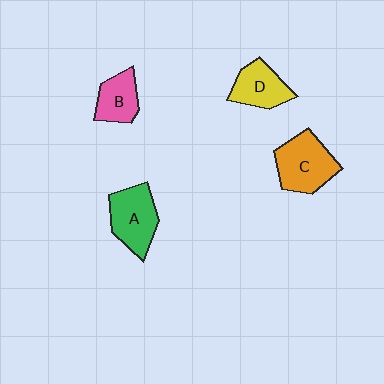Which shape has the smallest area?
Shape B (pink).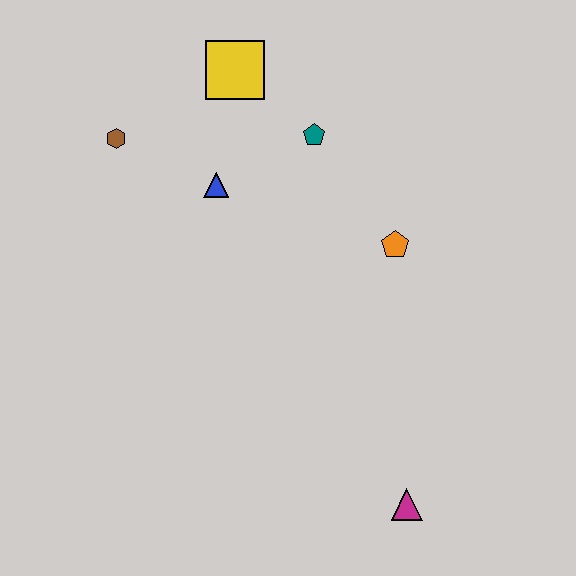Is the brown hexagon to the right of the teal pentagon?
No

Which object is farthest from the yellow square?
The magenta triangle is farthest from the yellow square.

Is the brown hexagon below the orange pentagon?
No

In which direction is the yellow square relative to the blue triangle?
The yellow square is above the blue triangle.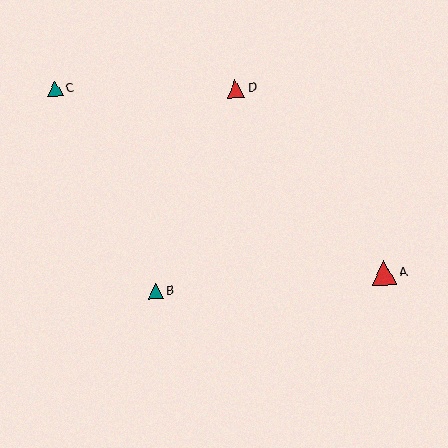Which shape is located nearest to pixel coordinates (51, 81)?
The teal triangle (labeled C) at (55, 89) is nearest to that location.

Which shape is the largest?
The red triangle (labeled A) is the largest.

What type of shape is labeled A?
Shape A is a red triangle.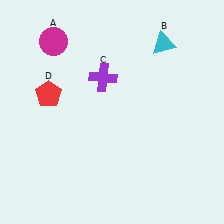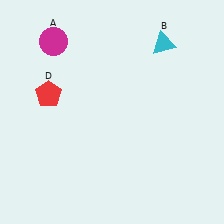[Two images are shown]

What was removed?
The purple cross (C) was removed in Image 2.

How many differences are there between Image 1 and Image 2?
There is 1 difference between the two images.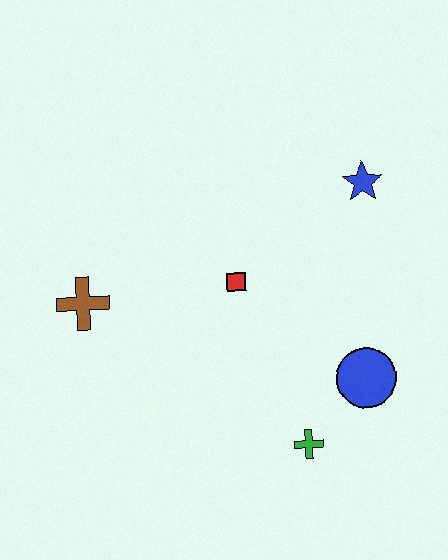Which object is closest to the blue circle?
The green cross is closest to the blue circle.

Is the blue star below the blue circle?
No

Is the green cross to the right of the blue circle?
No